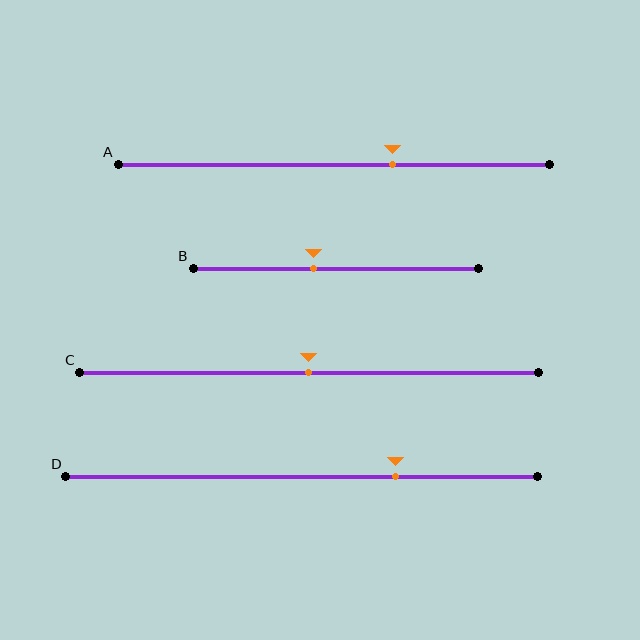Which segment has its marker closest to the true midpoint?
Segment C has its marker closest to the true midpoint.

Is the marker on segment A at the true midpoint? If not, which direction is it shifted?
No, the marker on segment A is shifted to the right by about 14% of the segment length.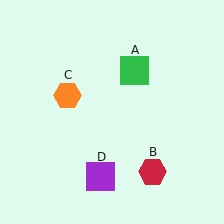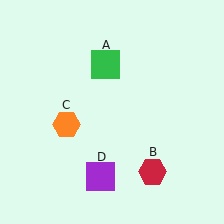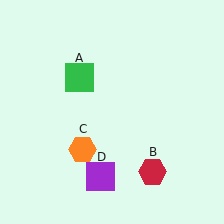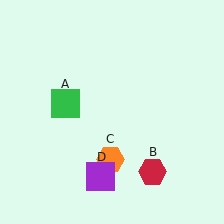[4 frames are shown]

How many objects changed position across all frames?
2 objects changed position: green square (object A), orange hexagon (object C).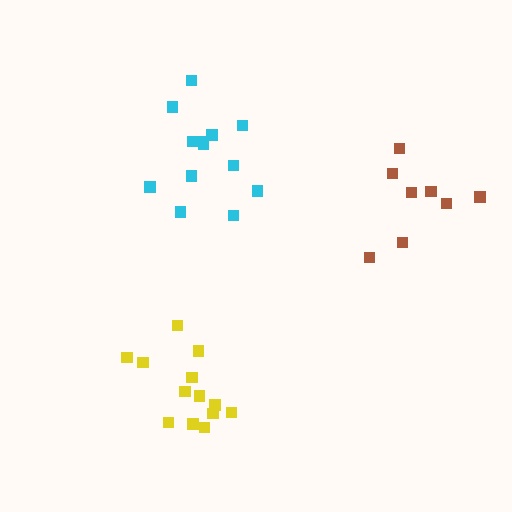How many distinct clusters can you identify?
There are 3 distinct clusters.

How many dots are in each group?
Group 1: 8 dots, Group 2: 13 dots, Group 3: 13 dots (34 total).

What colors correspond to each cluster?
The clusters are colored: brown, yellow, cyan.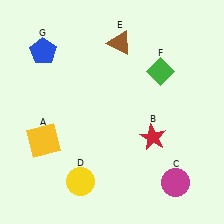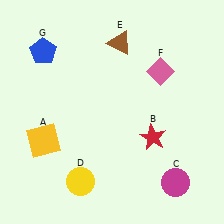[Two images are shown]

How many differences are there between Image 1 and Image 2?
There is 1 difference between the two images.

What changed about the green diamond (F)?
In Image 1, F is green. In Image 2, it changed to pink.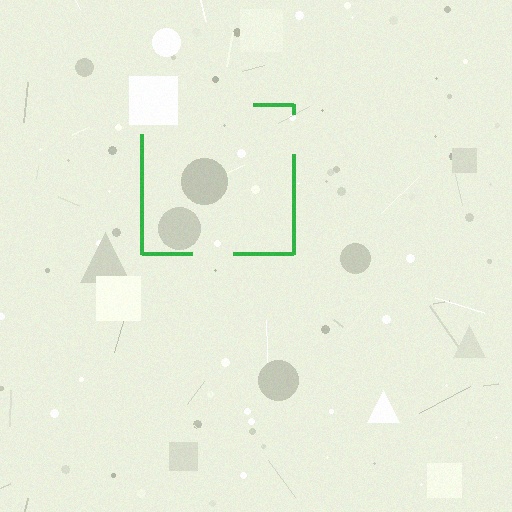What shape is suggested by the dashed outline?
The dashed outline suggests a square.